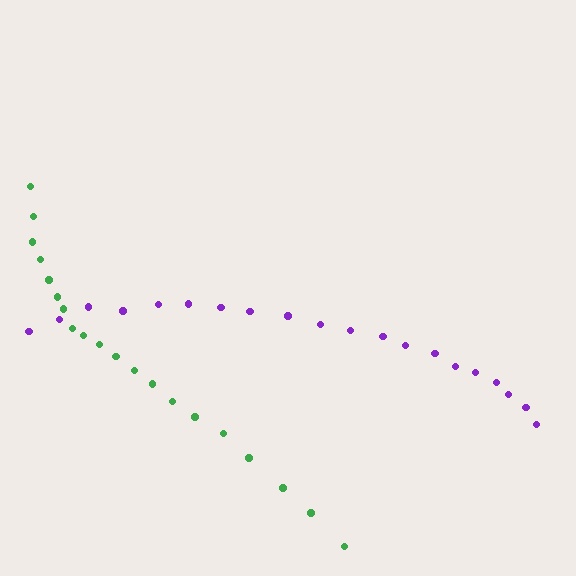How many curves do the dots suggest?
There are 2 distinct paths.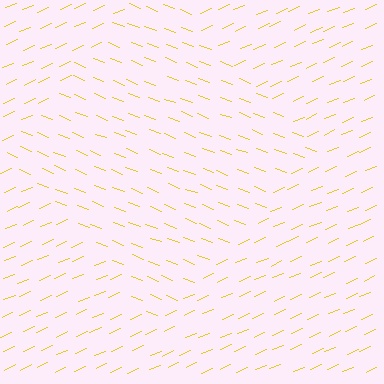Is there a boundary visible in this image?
Yes, there is a texture boundary formed by a change in line orientation.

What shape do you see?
I see a diamond.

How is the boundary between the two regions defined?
The boundary is defined purely by a change in line orientation (approximately 45 degrees difference). All lines are the same color and thickness.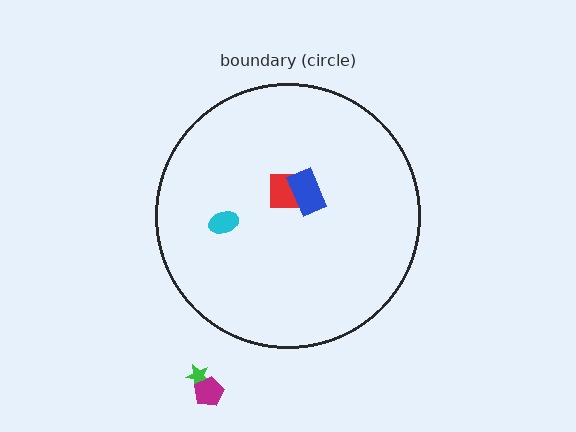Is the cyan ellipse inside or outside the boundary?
Inside.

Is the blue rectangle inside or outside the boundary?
Inside.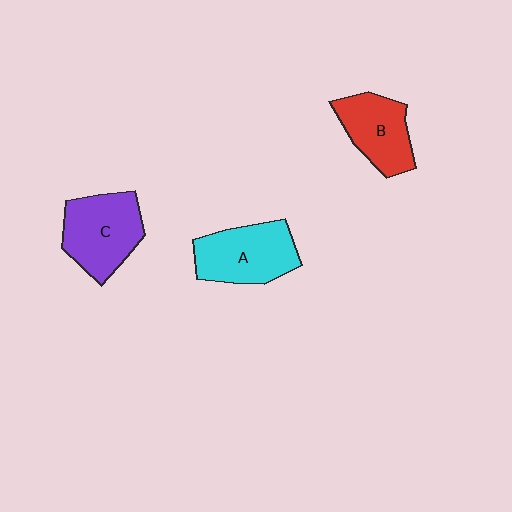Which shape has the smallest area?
Shape B (red).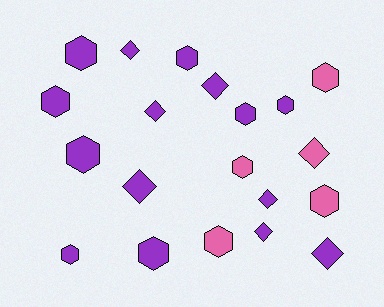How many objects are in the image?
There are 20 objects.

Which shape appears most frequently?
Hexagon, with 12 objects.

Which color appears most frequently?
Purple, with 15 objects.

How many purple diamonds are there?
There are 7 purple diamonds.